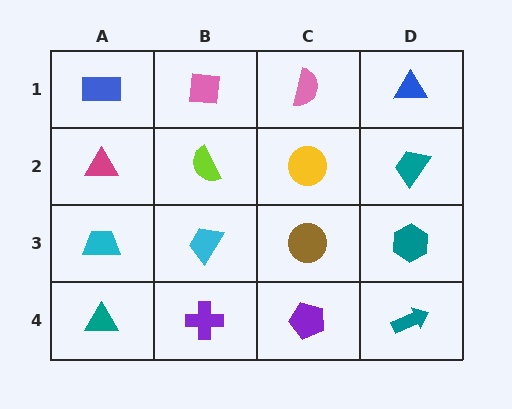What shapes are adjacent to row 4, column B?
A cyan trapezoid (row 3, column B), a teal triangle (row 4, column A), a purple pentagon (row 4, column C).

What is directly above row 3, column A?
A magenta triangle.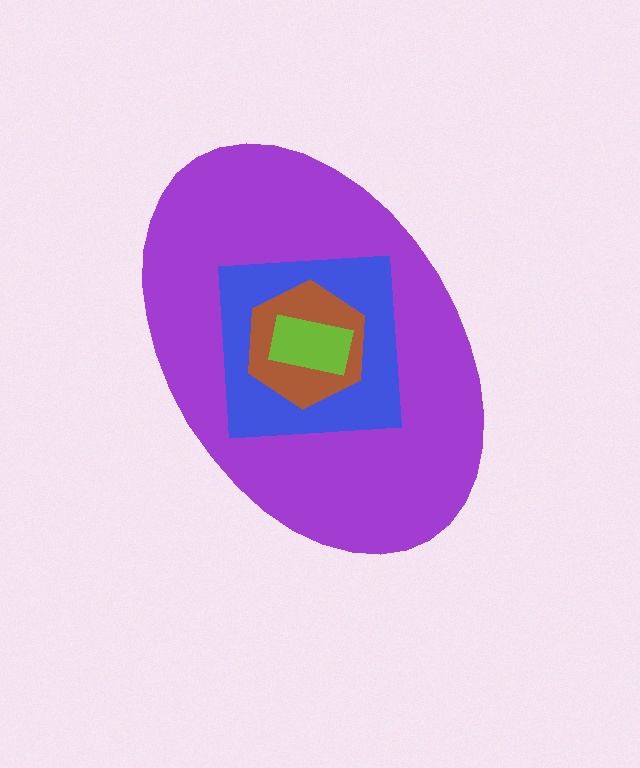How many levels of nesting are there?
4.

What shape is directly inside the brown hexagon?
The lime rectangle.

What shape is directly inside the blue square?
The brown hexagon.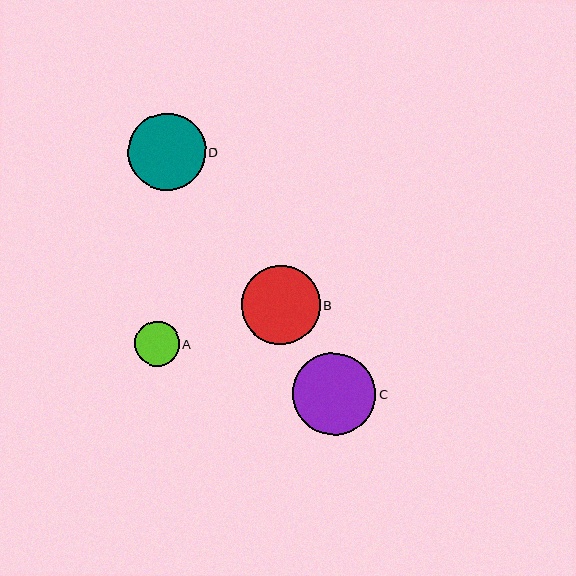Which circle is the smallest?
Circle A is the smallest with a size of approximately 45 pixels.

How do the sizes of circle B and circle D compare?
Circle B and circle D are approximately the same size.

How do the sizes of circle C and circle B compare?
Circle C and circle B are approximately the same size.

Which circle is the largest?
Circle C is the largest with a size of approximately 83 pixels.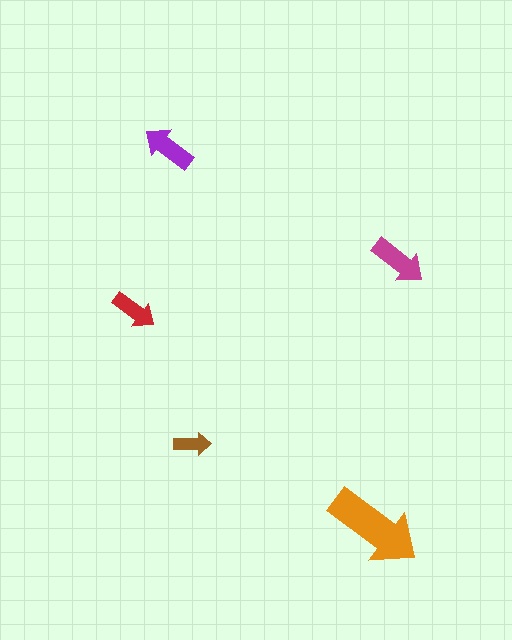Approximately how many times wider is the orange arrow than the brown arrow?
About 2.5 times wider.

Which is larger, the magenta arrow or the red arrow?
The magenta one.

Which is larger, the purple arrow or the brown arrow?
The purple one.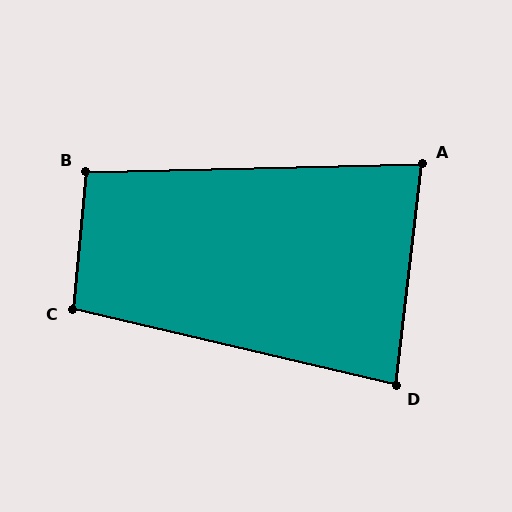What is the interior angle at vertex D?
Approximately 84 degrees (acute).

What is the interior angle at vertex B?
Approximately 96 degrees (obtuse).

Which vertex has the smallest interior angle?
A, at approximately 82 degrees.